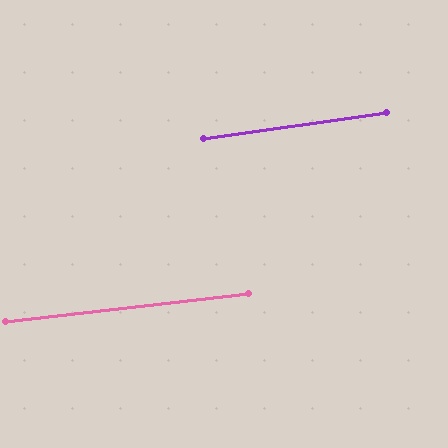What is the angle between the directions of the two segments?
Approximately 2 degrees.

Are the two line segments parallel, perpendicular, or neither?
Parallel — their directions differ by only 1.6°.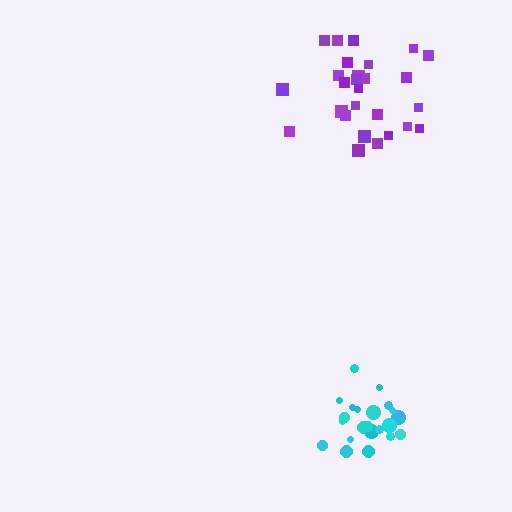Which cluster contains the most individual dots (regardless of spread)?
Purple (27).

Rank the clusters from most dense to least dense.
cyan, purple.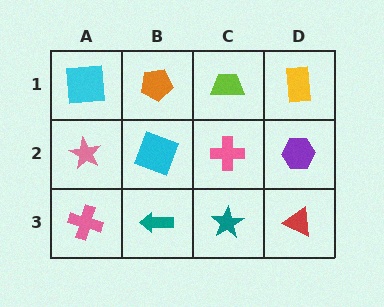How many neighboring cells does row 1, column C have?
3.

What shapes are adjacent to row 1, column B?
A cyan square (row 2, column B), a cyan square (row 1, column A), a lime trapezoid (row 1, column C).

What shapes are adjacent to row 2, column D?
A yellow rectangle (row 1, column D), a red triangle (row 3, column D), a pink cross (row 2, column C).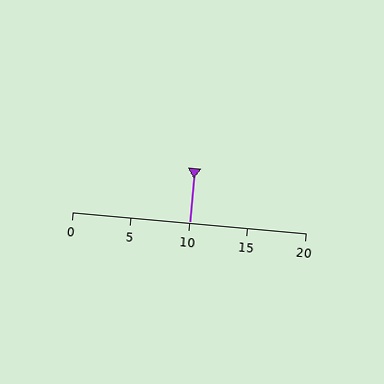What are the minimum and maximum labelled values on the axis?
The axis runs from 0 to 20.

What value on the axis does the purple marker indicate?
The marker indicates approximately 10.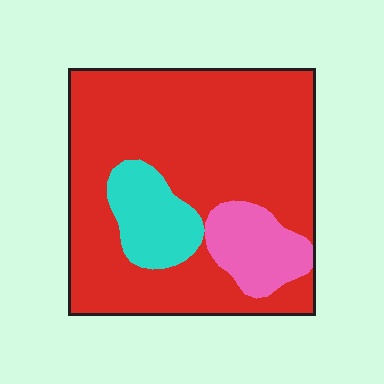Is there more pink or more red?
Red.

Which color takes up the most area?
Red, at roughly 75%.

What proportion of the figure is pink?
Pink covers roughly 10% of the figure.